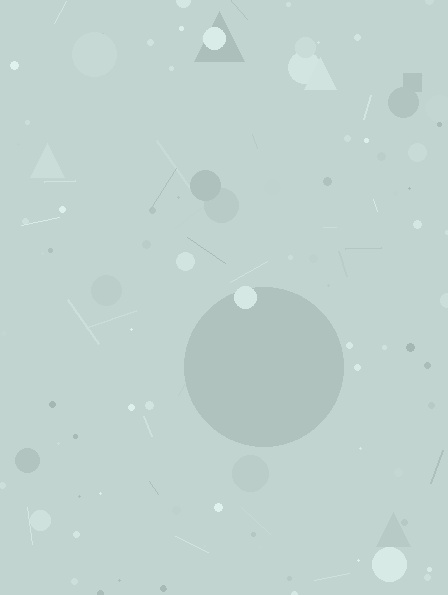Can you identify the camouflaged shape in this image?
The camouflaged shape is a circle.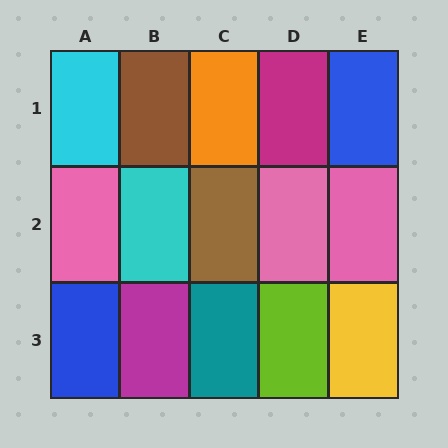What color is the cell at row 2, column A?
Pink.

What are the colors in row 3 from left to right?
Blue, magenta, teal, lime, yellow.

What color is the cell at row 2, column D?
Pink.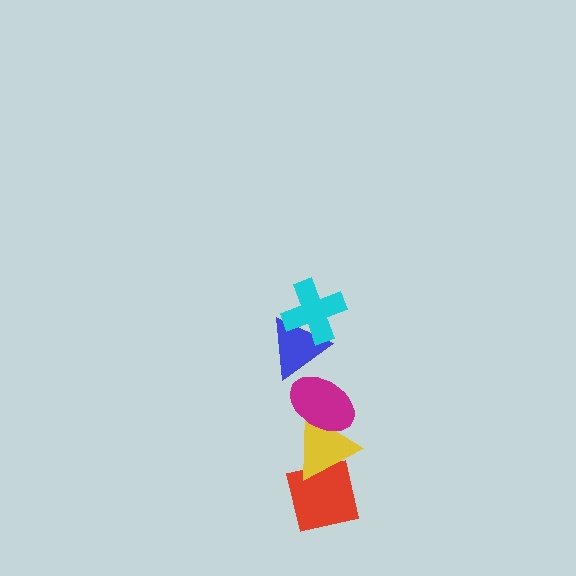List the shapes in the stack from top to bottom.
From top to bottom: the cyan cross, the blue triangle, the magenta ellipse, the yellow triangle, the red square.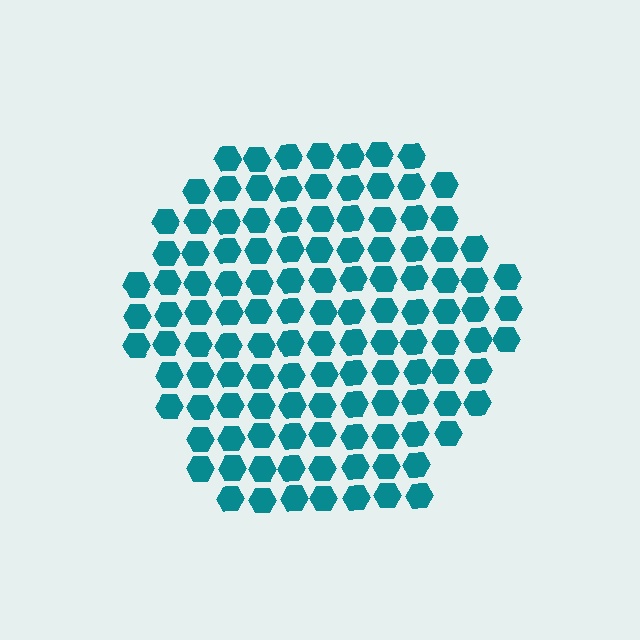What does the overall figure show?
The overall figure shows a hexagon.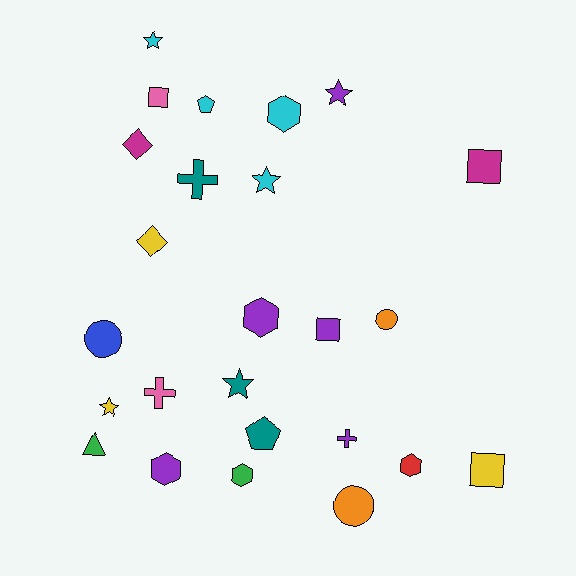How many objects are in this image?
There are 25 objects.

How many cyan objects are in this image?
There are 4 cyan objects.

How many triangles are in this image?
There is 1 triangle.